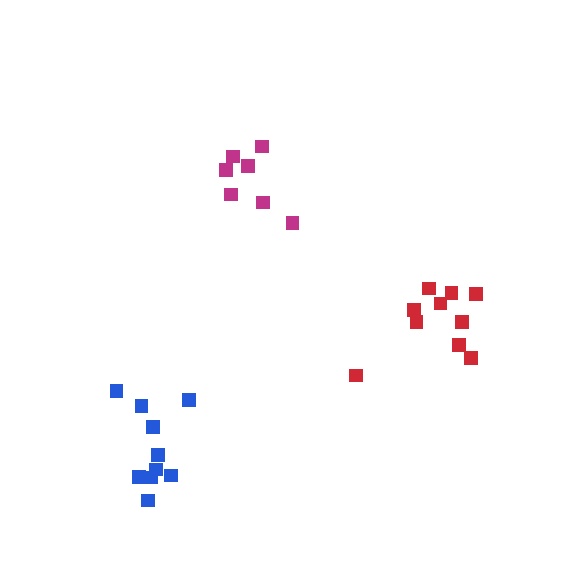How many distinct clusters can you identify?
There are 3 distinct clusters.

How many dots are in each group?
Group 1: 7 dots, Group 2: 10 dots, Group 3: 10 dots (27 total).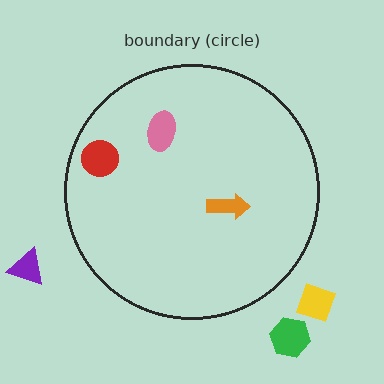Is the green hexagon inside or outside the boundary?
Outside.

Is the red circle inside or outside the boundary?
Inside.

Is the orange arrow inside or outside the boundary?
Inside.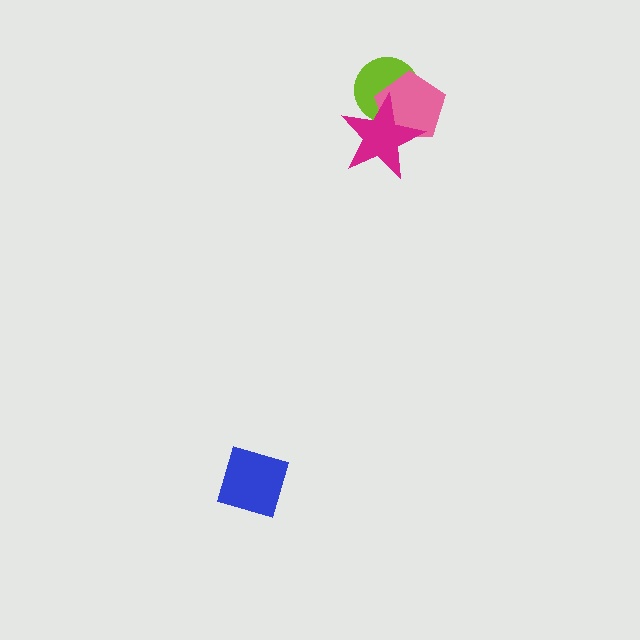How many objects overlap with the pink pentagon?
2 objects overlap with the pink pentagon.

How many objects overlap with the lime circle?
2 objects overlap with the lime circle.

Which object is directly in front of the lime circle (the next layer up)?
The pink pentagon is directly in front of the lime circle.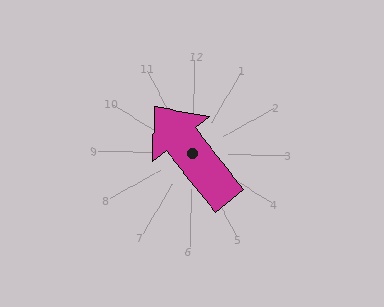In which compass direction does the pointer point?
Northwest.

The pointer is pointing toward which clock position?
Roughly 11 o'clock.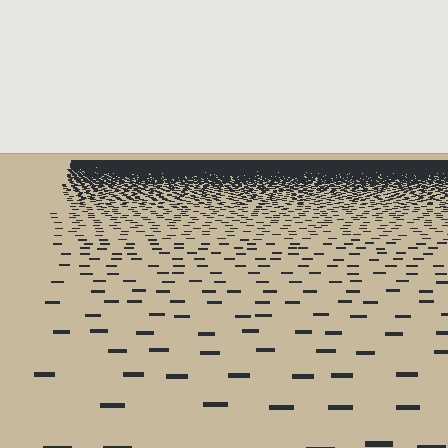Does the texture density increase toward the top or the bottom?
Density increases toward the top.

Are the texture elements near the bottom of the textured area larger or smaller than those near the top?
Larger. Near the bottom, elements are closer to the viewer and appear at a bigger on-screen size.